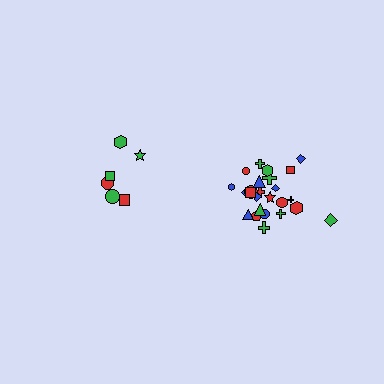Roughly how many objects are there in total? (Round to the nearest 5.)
Roughly 30 objects in total.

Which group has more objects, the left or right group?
The right group.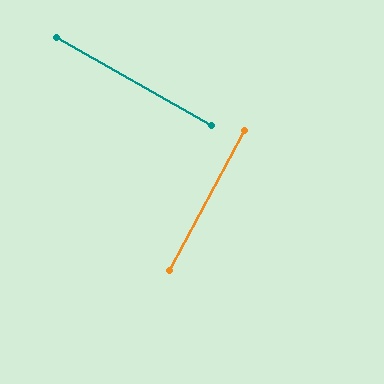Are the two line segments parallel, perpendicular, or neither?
Perpendicular — they meet at approximately 88°.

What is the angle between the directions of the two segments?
Approximately 88 degrees.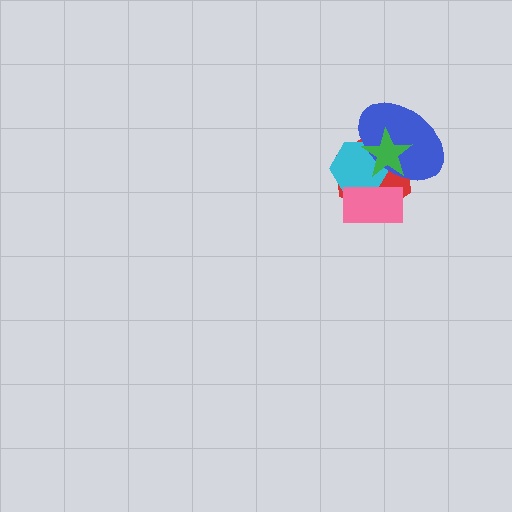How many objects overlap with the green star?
3 objects overlap with the green star.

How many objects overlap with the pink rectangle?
3 objects overlap with the pink rectangle.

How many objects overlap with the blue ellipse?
4 objects overlap with the blue ellipse.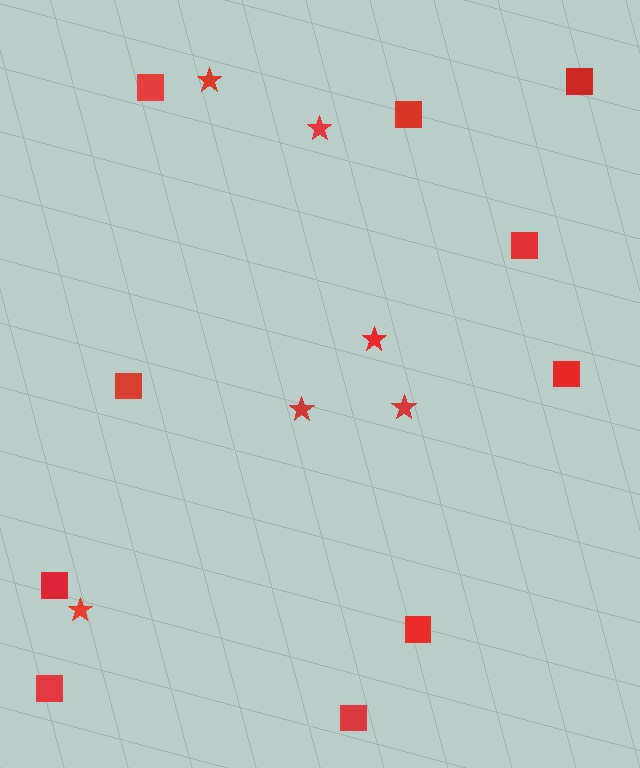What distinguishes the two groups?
There are 2 groups: one group of stars (6) and one group of squares (10).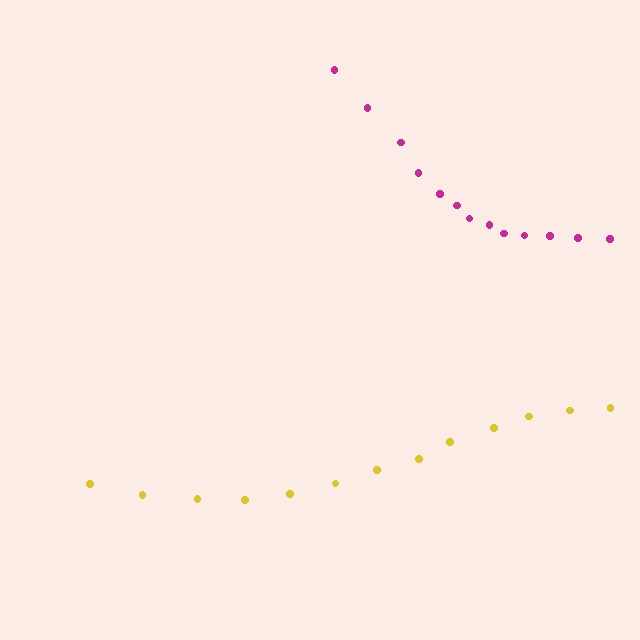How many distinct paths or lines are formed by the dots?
There are 2 distinct paths.